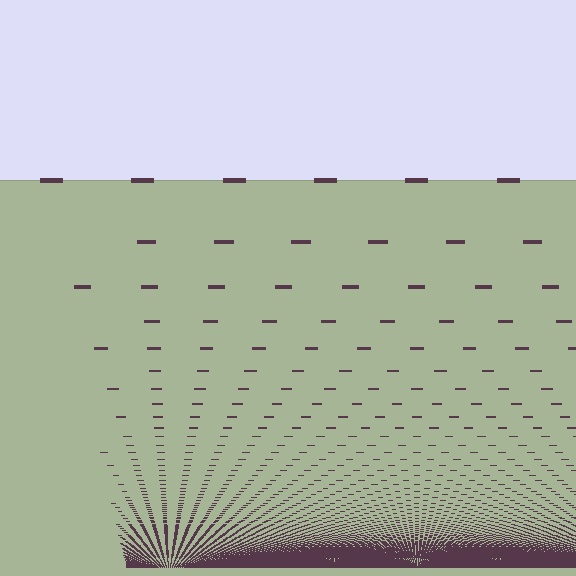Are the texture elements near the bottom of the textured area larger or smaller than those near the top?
Smaller. The gradient is inverted — elements near the bottom are smaller and denser.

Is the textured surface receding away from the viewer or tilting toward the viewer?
The surface appears to tilt toward the viewer. Texture elements get larger and sparser toward the top.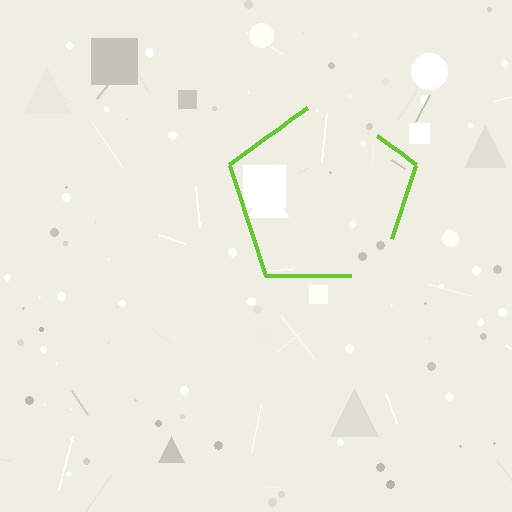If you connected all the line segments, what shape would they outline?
They would outline a pentagon.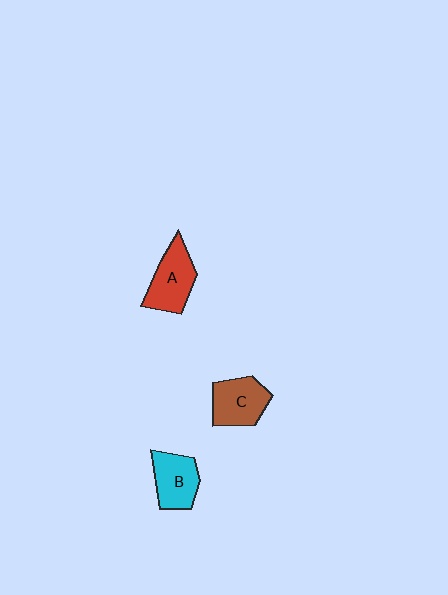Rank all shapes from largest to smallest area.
From largest to smallest: A (red), C (brown), B (cyan).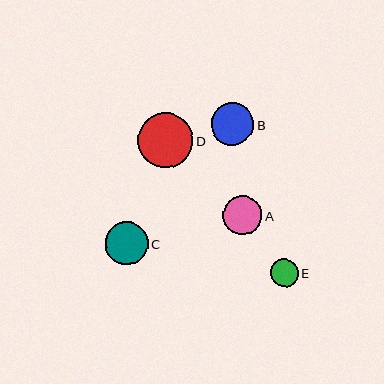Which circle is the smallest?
Circle E is the smallest with a size of approximately 28 pixels.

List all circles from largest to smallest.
From largest to smallest: D, C, B, A, E.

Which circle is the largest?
Circle D is the largest with a size of approximately 56 pixels.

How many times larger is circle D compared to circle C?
Circle D is approximately 1.3 times the size of circle C.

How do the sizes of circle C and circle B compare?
Circle C and circle B are approximately the same size.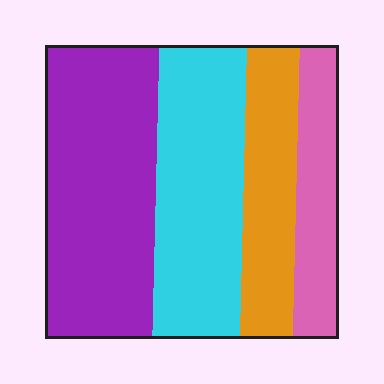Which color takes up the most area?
Purple, at roughly 40%.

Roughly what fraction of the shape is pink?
Pink covers around 15% of the shape.